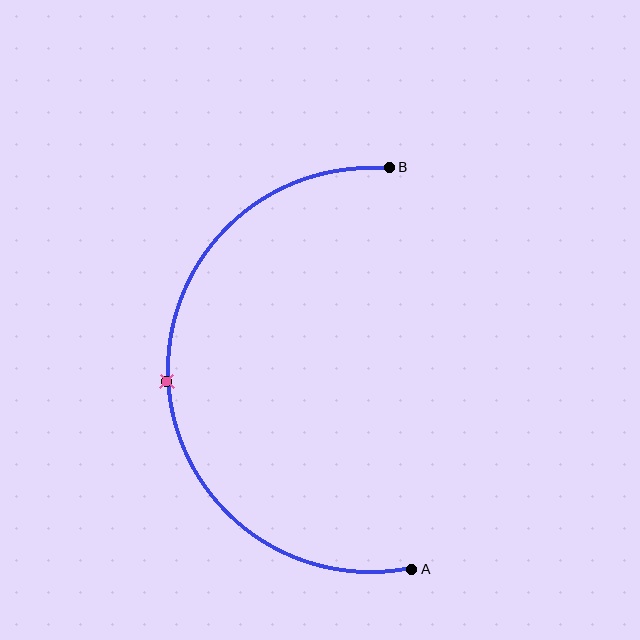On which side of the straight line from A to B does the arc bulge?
The arc bulges to the left of the straight line connecting A and B.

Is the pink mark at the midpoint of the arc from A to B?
Yes. The pink mark lies on the arc at equal arc-length from both A and B — it is the arc midpoint.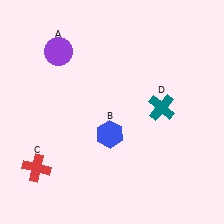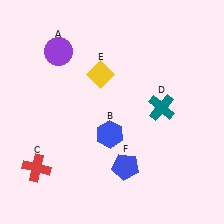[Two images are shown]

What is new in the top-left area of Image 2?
A yellow diamond (E) was added in the top-left area of Image 2.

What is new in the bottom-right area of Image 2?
A blue pentagon (F) was added in the bottom-right area of Image 2.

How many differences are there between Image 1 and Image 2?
There are 2 differences between the two images.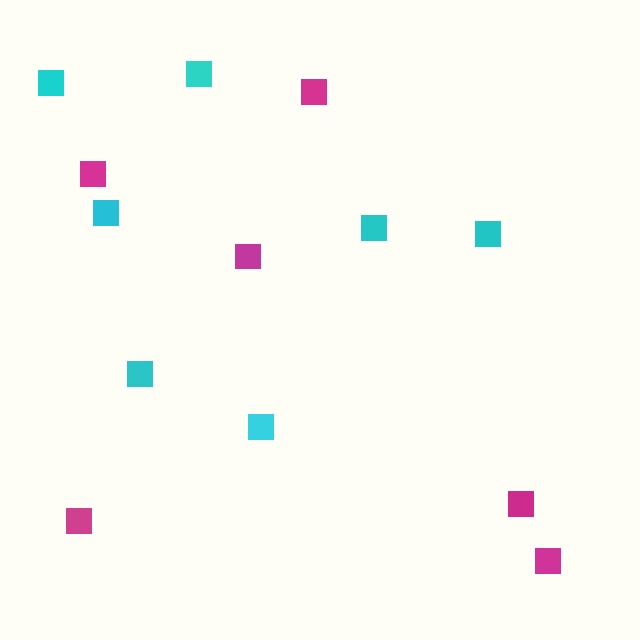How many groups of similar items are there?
There are 2 groups: one group of cyan squares (7) and one group of magenta squares (6).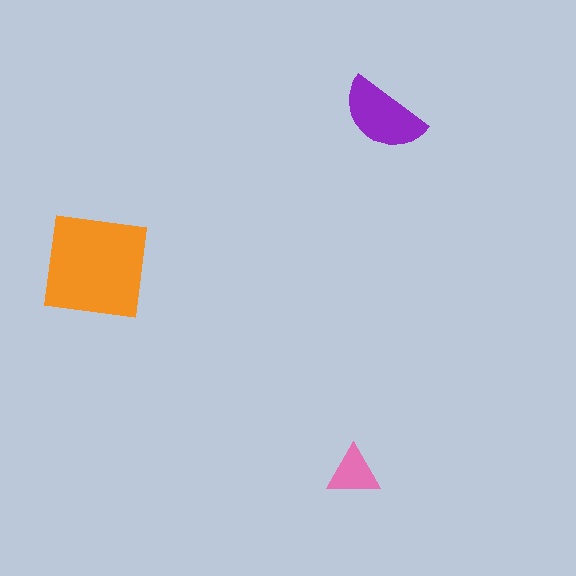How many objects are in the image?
There are 3 objects in the image.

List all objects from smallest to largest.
The pink triangle, the purple semicircle, the orange square.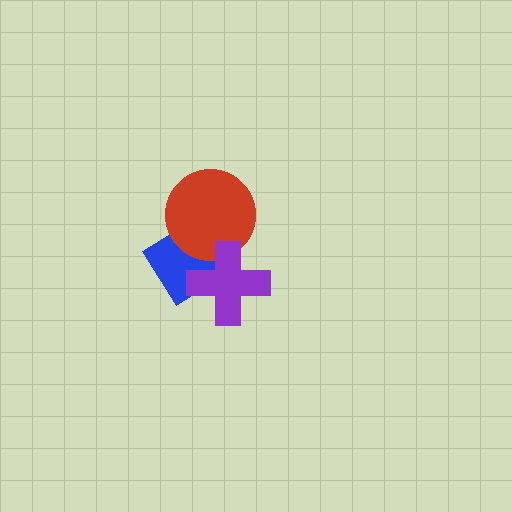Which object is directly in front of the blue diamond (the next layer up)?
The red circle is directly in front of the blue diamond.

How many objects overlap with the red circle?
2 objects overlap with the red circle.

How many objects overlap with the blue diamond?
2 objects overlap with the blue diamond.